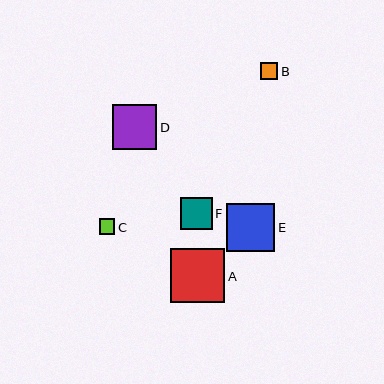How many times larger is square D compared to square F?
Square D is approximately 1.4 times the size of square F.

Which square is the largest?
Square A is the largest with a size of approximately 54 pixels.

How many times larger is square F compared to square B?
Square F is approximately 1.9 times the size of square B.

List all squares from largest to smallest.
From largest to smallest: A, E, D, F, B, C.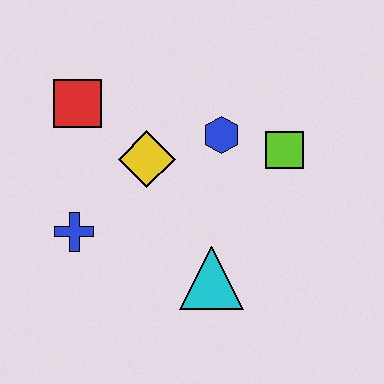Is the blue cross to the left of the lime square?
Yes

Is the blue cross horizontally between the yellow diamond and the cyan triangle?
No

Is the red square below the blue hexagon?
No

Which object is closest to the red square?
The yellow diamond is closest to the red square.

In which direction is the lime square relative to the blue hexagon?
The lime square is to the right of the blue hexagon.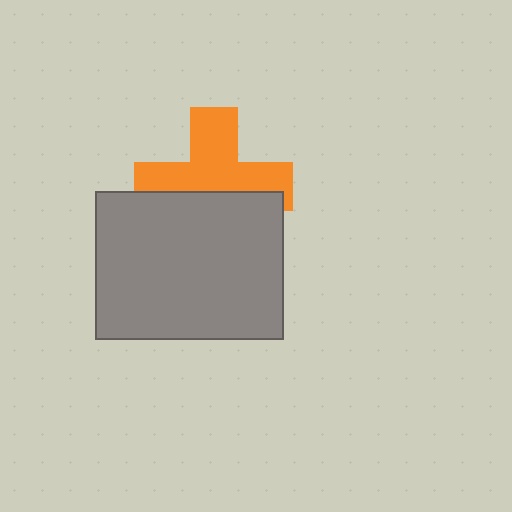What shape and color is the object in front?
The object in front is a gray rectangle.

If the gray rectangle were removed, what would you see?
You would see the complete orange cross.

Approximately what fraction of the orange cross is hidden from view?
Roughly 42% of the orange cross is hidden behind the gray rectangle.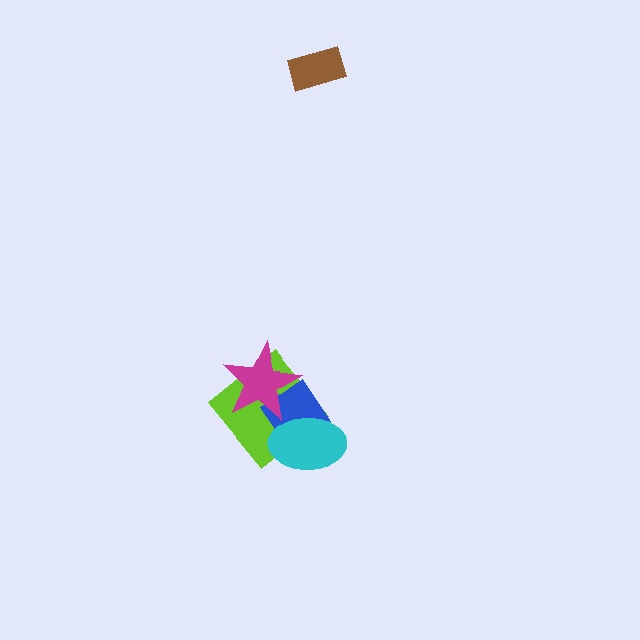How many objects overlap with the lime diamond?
3 objects overlap with the lime diamond.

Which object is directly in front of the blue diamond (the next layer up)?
The magenta star is directly in front of the blue diamond.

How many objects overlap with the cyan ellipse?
2 objects overlap with the cyan ellipse.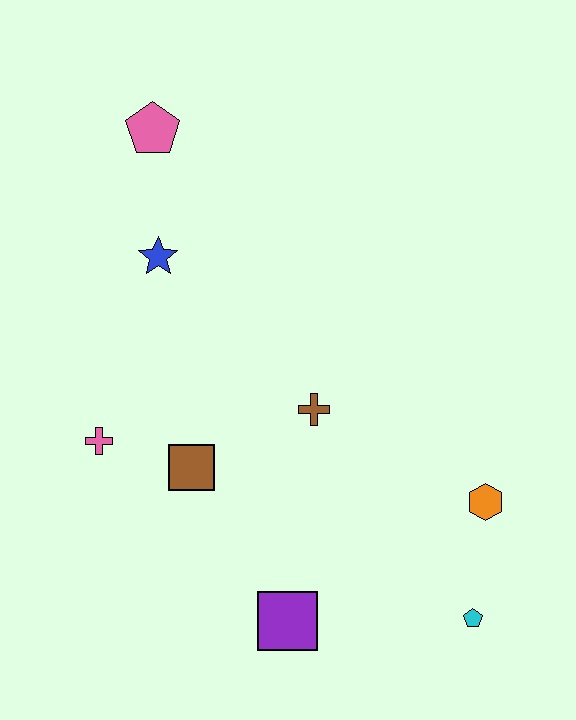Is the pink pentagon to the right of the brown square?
No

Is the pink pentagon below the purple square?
No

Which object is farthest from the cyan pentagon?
The pink pentagon is farthest from the cyan pentagon.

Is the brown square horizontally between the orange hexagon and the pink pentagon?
Yes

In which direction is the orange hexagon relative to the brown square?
The orange hexagon is to the right of the brown square.